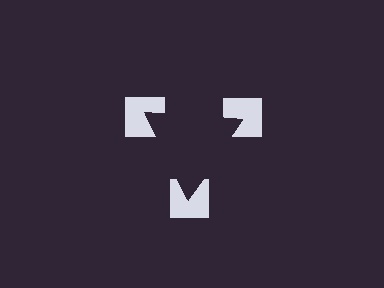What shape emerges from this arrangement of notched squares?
An illusory triangle — its edges are inferred from the aligned wedge cuts in the notched squares, not physically drawn.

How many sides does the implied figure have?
3 sides.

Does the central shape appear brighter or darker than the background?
It typically appears slightly darker than the background, even though no actual brightness change is drawn.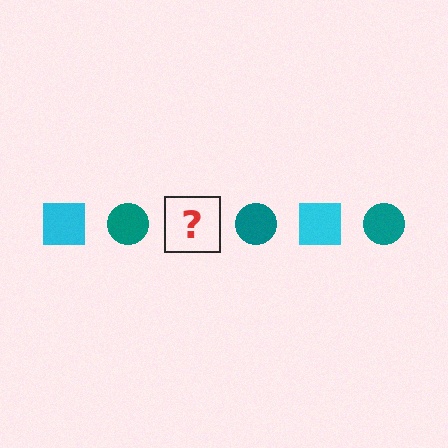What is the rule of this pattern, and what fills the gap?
The rule is that the pattern alternates between cyan square and teal circle. The gap should be filled with a cyan square.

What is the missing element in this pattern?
The missing element is a cyan square.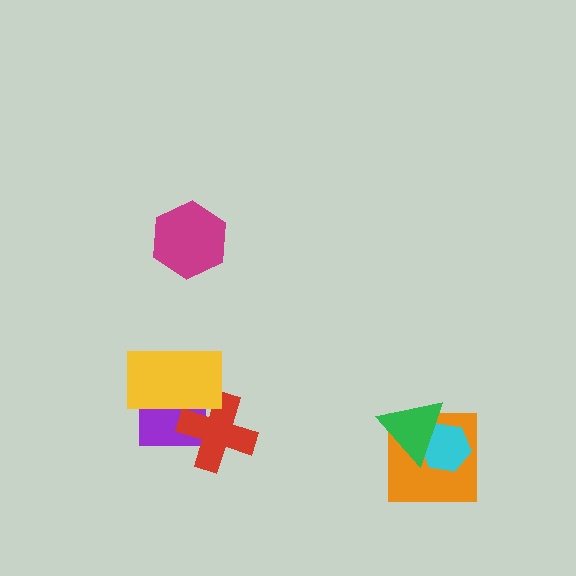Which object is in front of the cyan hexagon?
The green triangle is in front of the cyan hexagon.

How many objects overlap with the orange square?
2 objects overlap with the orange square.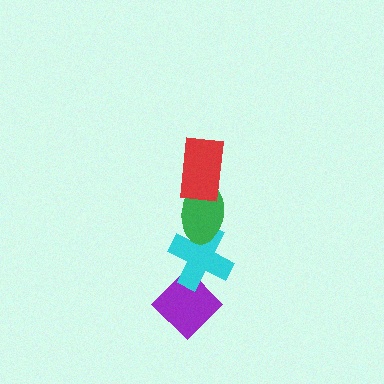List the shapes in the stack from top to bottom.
From top to bottom: the red rectangle, the green ellipse, the cyan cross, the purple diamond.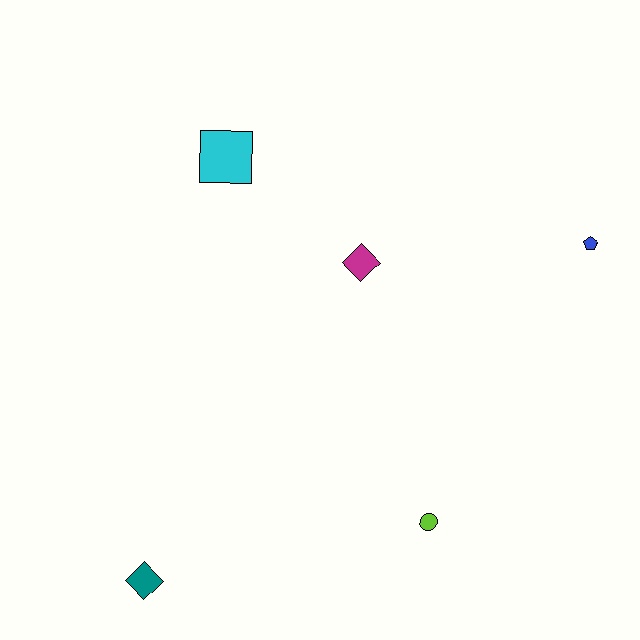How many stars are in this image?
There are no stars.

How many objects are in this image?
There are 5 objects.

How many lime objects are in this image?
There is 1 lime object.